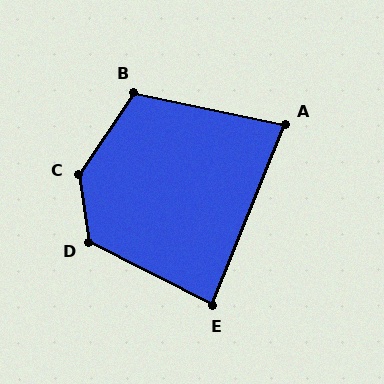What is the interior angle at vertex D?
Approximately 125 degrees (obtuse).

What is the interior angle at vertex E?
Approximately 85 degrees (approximately right).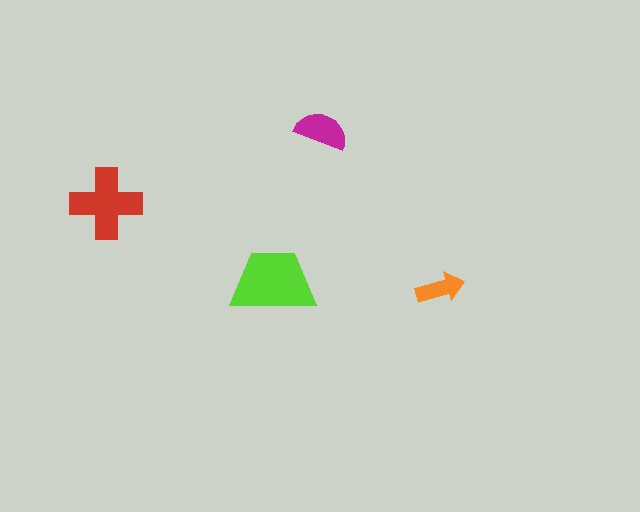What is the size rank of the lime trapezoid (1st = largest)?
1st.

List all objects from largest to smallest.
The lime trapezoid, the red cross, the magenta semicircle, the orange arrow.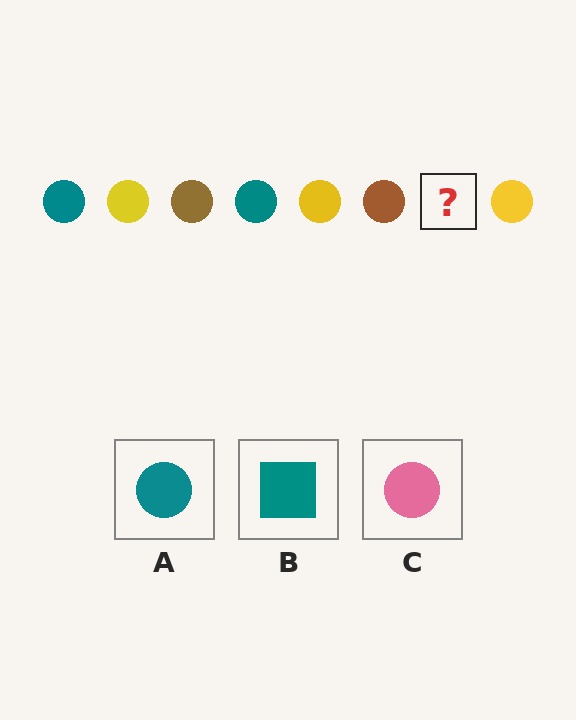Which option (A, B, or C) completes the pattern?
A.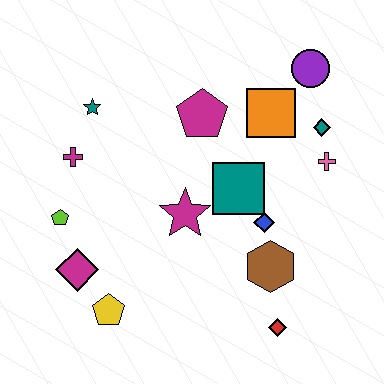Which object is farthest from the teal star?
The red diamond is farthest from the teal star.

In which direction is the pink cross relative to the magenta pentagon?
The pink cross is to the right of the magenta pentagon.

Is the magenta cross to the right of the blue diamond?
No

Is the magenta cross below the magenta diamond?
No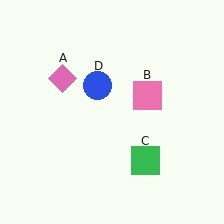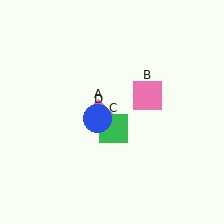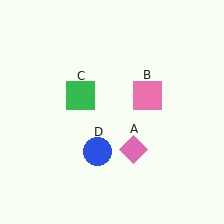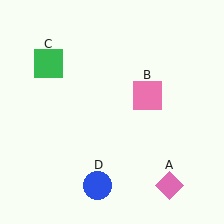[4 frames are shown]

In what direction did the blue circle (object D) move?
The blue circle (object D) moved down.